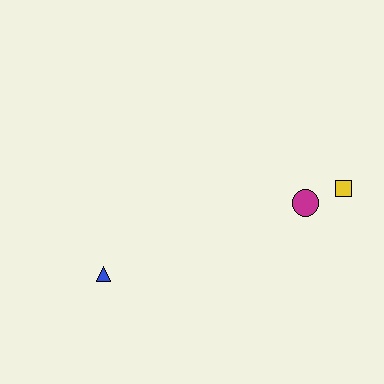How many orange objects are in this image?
There are no orange objects.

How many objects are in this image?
There are 3 objects.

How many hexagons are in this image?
There are no hexagons.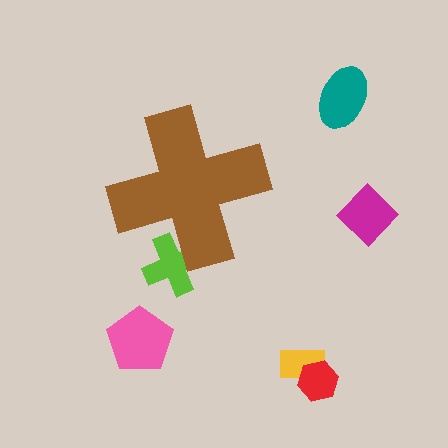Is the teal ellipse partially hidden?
No, the teal ellipse is fully visible.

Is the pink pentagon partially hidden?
No, the pink pentagon is fully visible.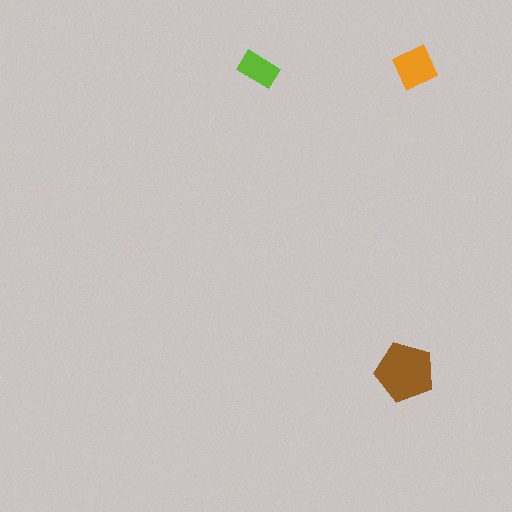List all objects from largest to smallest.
The brown pentagon, the orange square, the lime rectangle.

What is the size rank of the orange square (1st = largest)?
2nd.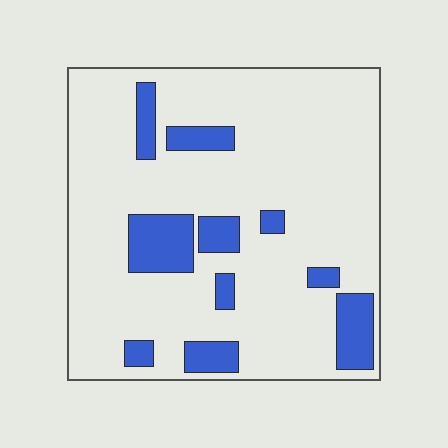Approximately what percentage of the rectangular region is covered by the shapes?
Approximately 15%.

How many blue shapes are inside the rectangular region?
10.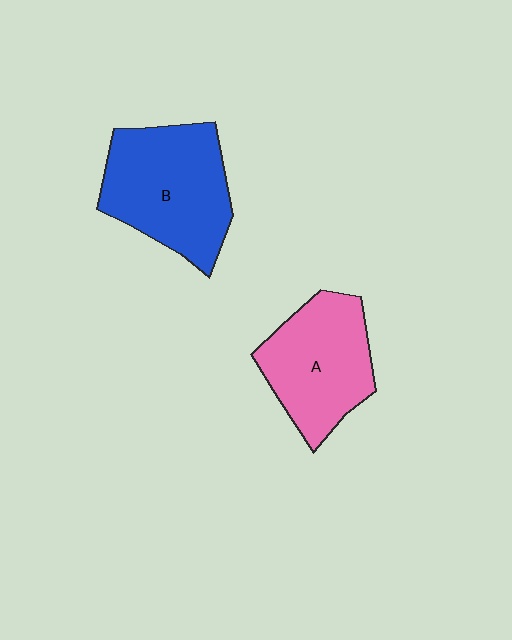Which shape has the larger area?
Shape B (blue).